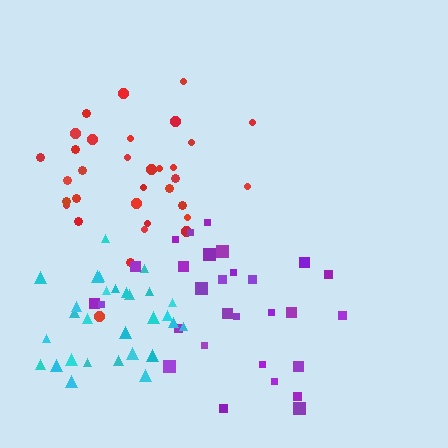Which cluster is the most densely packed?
Cyan.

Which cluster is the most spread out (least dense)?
Red.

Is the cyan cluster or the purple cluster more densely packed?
Cyan.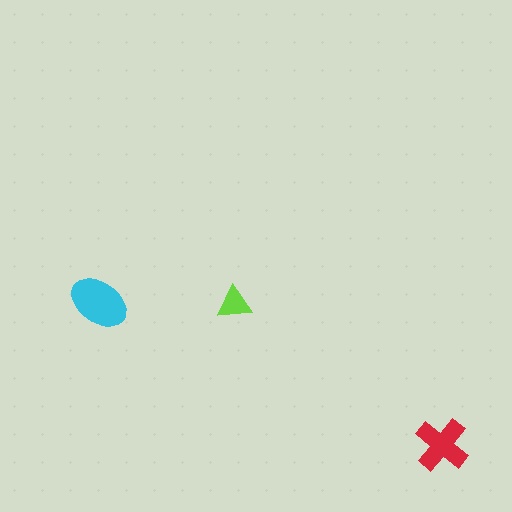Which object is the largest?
The cyan ellipse.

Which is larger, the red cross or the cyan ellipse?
The cyan ellipse.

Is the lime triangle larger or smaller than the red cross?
Smaller.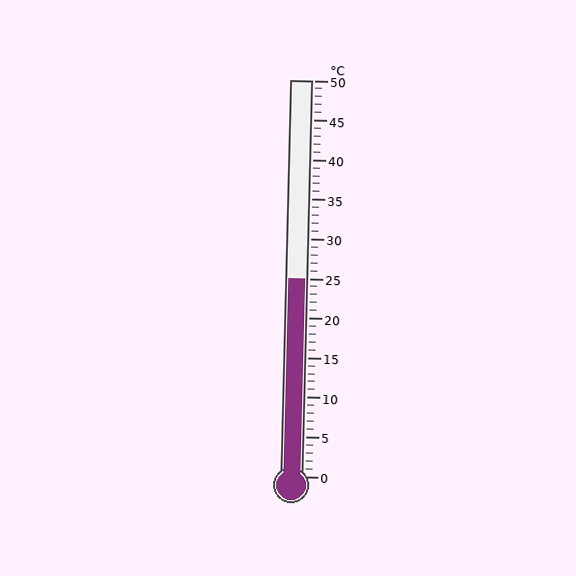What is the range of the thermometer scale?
The thermometer scale ranges from 0°C to 50°C.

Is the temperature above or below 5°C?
The temperature is above 5°C.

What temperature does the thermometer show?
The thermometer shows approximately 25°C.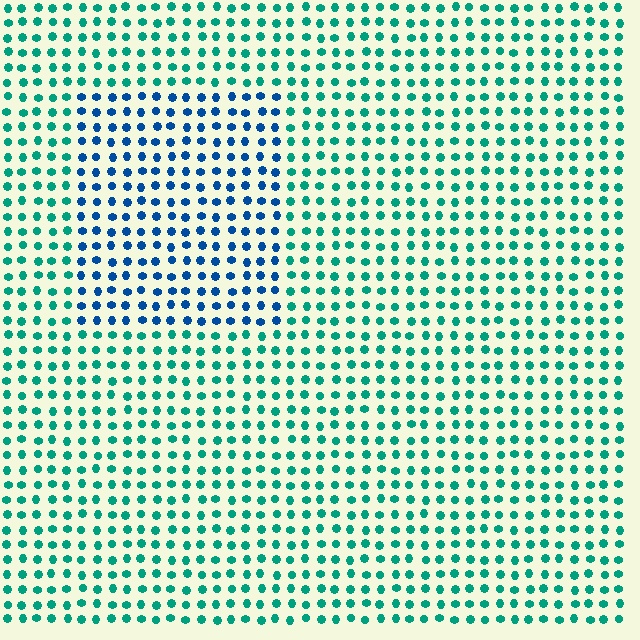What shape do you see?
I see a rectangle.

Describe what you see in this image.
The image is filled with small teal elements in a uniform arrangement. A rectangle-shaped region is visible where the elements are tinted to a slightly different hue, forming a subtle color boundary.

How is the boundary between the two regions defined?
The boundary is defined purely by a slight shift in hue (about 45 degrees). Spacing, size, and orientation are identical on both sides.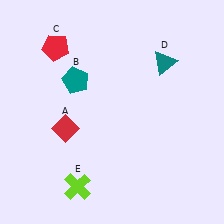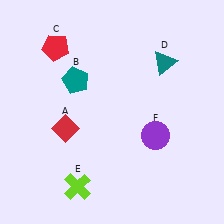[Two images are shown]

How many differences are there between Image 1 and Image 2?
There is 1 difference between the two images.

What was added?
A purple circle (F) was added in Image 2.